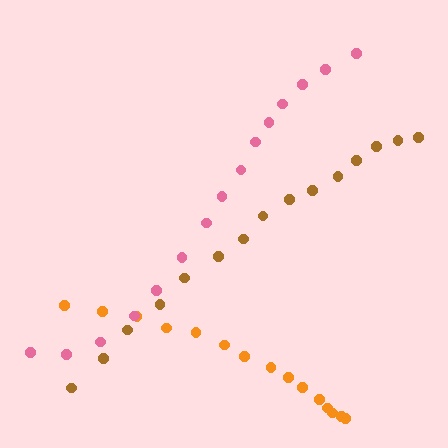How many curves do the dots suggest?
There are 3 distinct paths.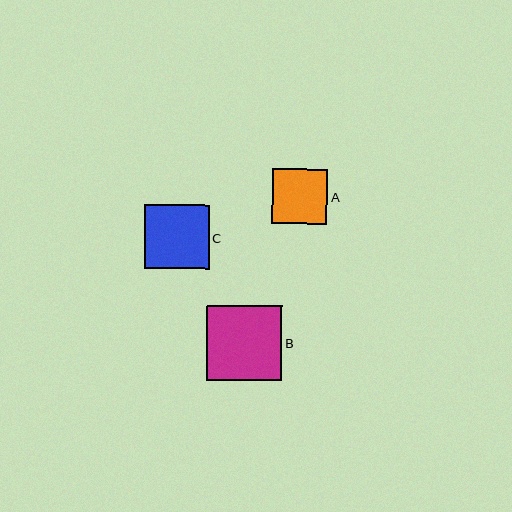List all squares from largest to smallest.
From largest to smallest: B, C, A.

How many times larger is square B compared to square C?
Square B is approximately 1.2 times the size of square C.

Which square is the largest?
Square B is the largest with a size of approximately 75 pixels.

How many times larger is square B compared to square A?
Square B is approximately 1.3 times the size of square A.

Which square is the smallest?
Square A is the smallest with a size of approximately 56 pixels.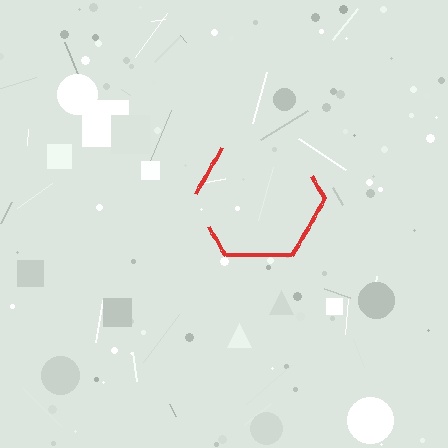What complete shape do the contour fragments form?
The contour fragments form a hexagon.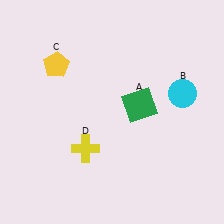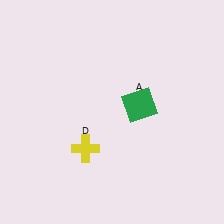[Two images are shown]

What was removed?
The yellow pentagon (C), the cyan circle (B) were removed in Image 2.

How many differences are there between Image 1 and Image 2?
There are 2 differences between the two images.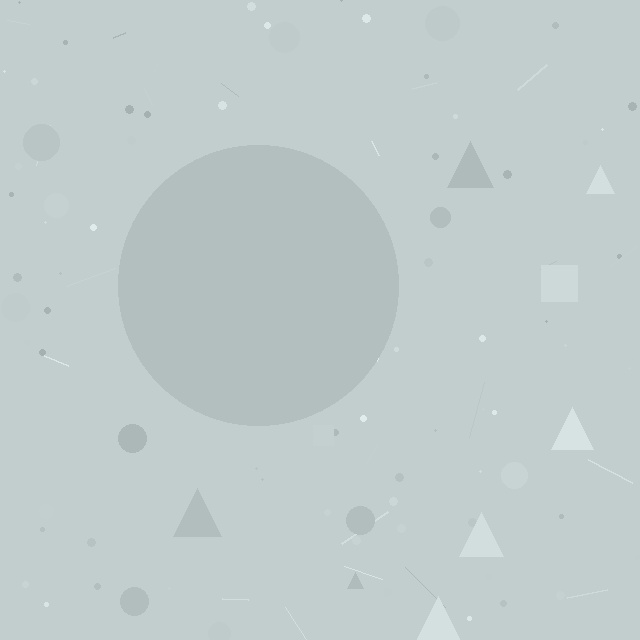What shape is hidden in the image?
A circle is hidden in the image.